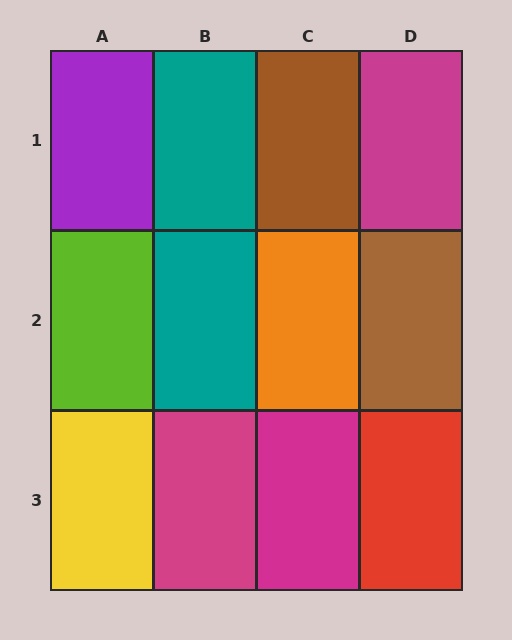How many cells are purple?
1 cell is purple.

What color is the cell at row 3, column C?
Magenta.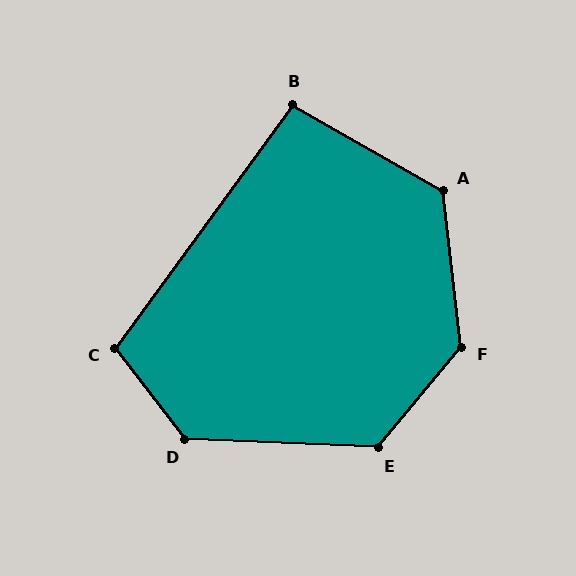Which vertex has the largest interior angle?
F, at approximately 134 degrees.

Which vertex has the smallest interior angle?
B, at approximately 96 degrees.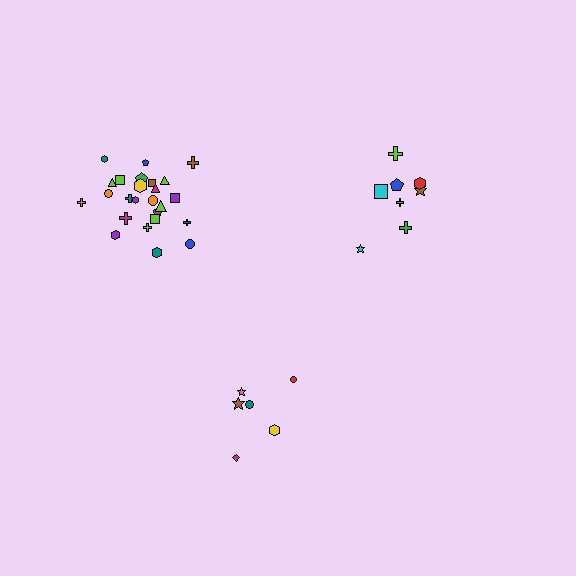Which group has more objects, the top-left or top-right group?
The top-left group.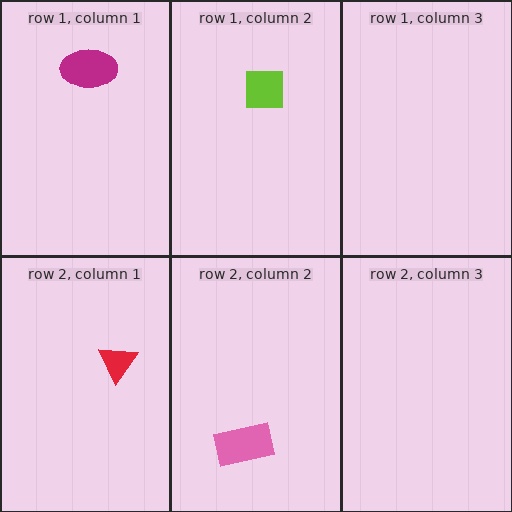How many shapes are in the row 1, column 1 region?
1.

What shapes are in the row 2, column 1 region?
The red triangle.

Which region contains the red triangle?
The row 2, column 1 region.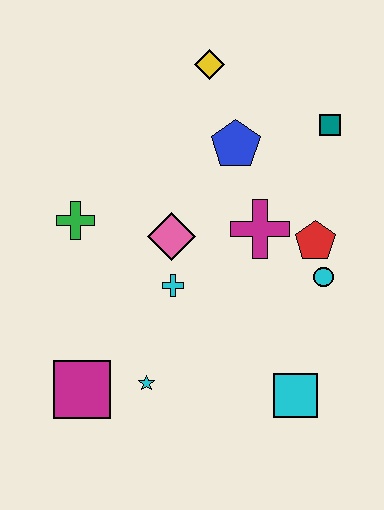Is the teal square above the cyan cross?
Yes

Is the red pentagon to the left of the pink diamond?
No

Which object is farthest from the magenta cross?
The magenta square is farthest from the magenta cross.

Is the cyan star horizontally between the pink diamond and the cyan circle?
No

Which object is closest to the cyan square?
The cyan circle is closest to the cyan square.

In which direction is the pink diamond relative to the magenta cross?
The pink diamond is to the left of the magenta cross.